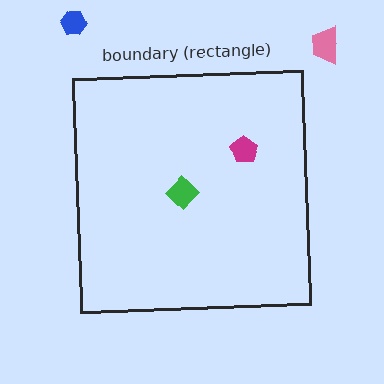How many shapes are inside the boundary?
2 inside, 2 outside.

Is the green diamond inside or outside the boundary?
Inside.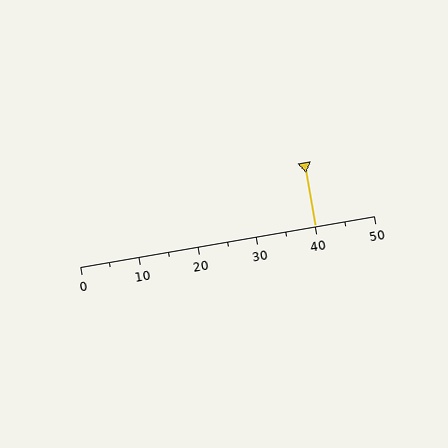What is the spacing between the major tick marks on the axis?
The major ticks are spaced 10 apart.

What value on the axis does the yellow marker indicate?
The marker indicates approximately 40.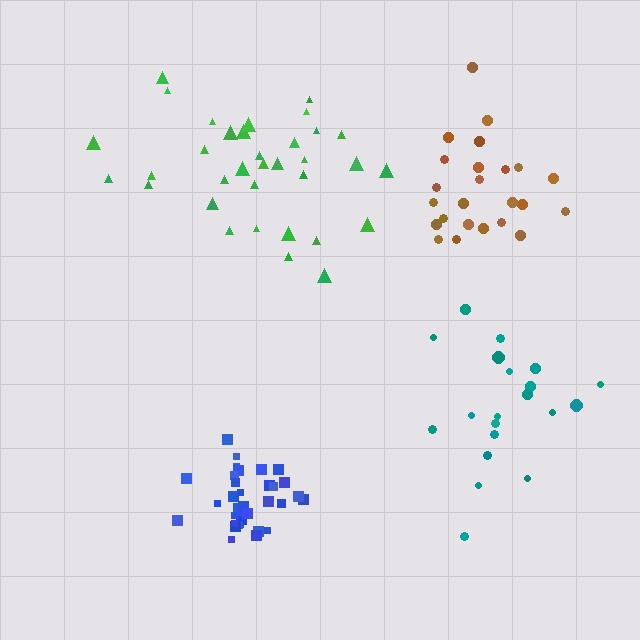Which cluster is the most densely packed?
Blue.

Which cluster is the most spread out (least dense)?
Teal.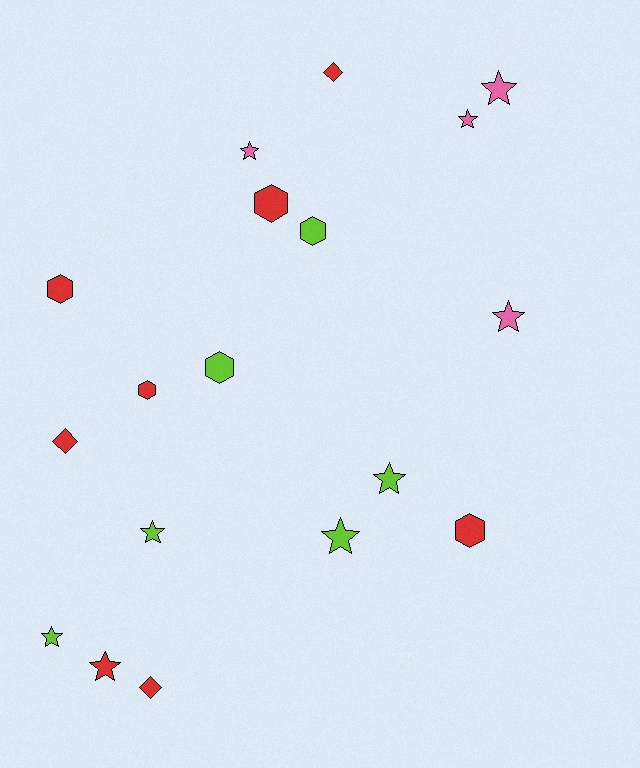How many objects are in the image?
There are 18 objects.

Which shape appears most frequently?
Star, with 9 objects.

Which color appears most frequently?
Red, with 8 objects.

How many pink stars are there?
There are 4 pink stars.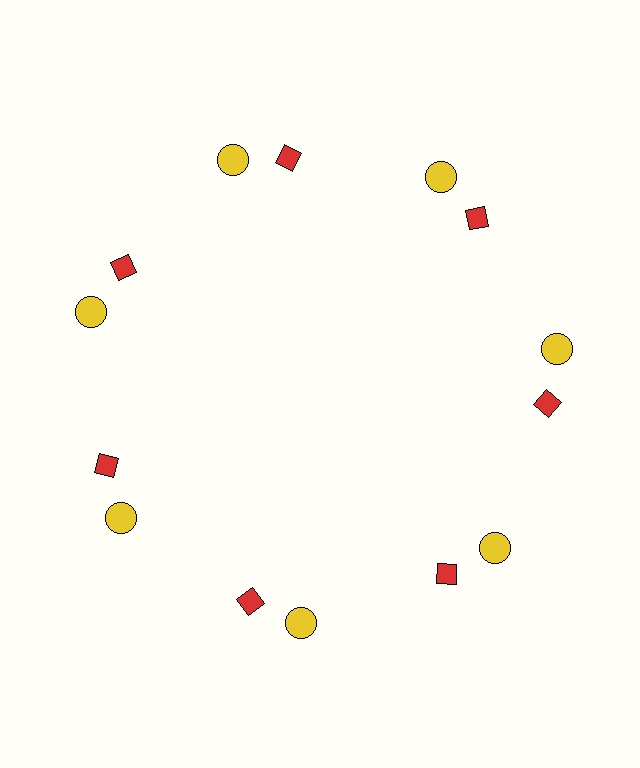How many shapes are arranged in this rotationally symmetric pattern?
There are 14 shapes, arranged in 7 groups of 2.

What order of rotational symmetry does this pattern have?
This pattern has 7-fold rotational symmetry.